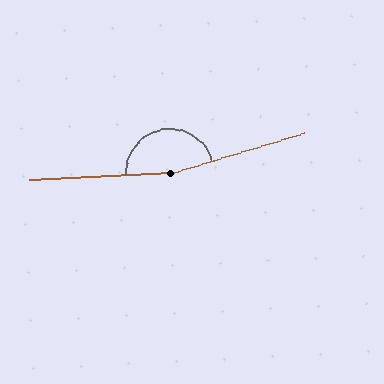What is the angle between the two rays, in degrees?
Approximately 166 degrees.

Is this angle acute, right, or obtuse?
It is obtuse.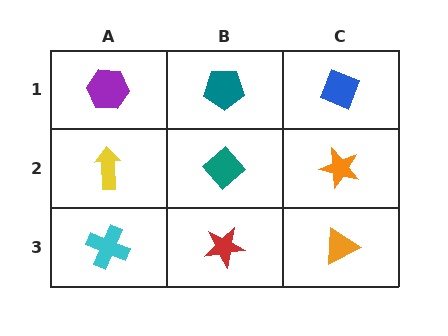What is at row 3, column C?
An orange triangle.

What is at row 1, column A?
A purple hexagon.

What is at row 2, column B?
A teal diamond.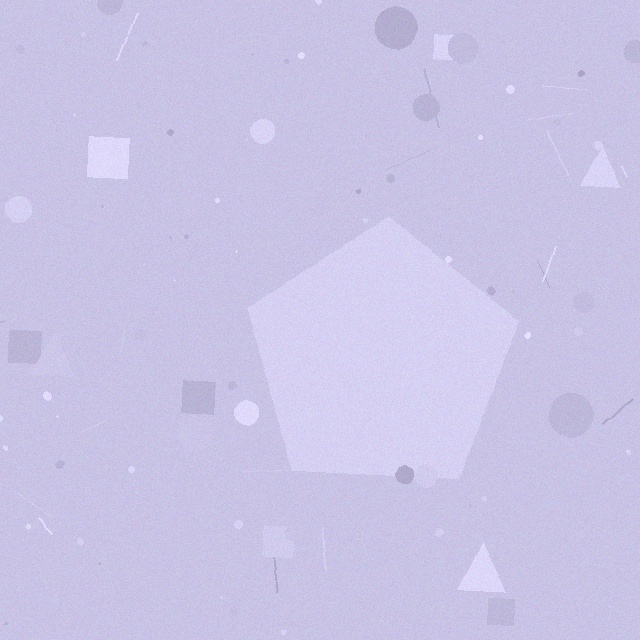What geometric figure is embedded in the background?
A pentagon is embedded in the background.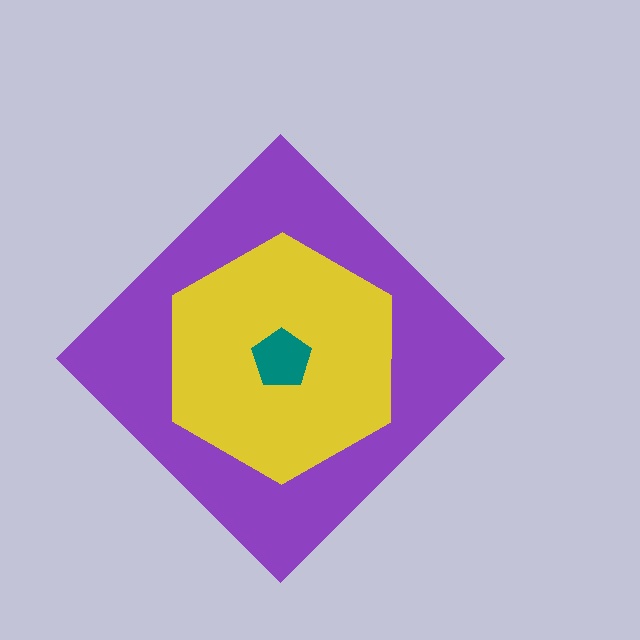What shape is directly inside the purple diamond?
The yellow hexagon.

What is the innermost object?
The teal pentagon.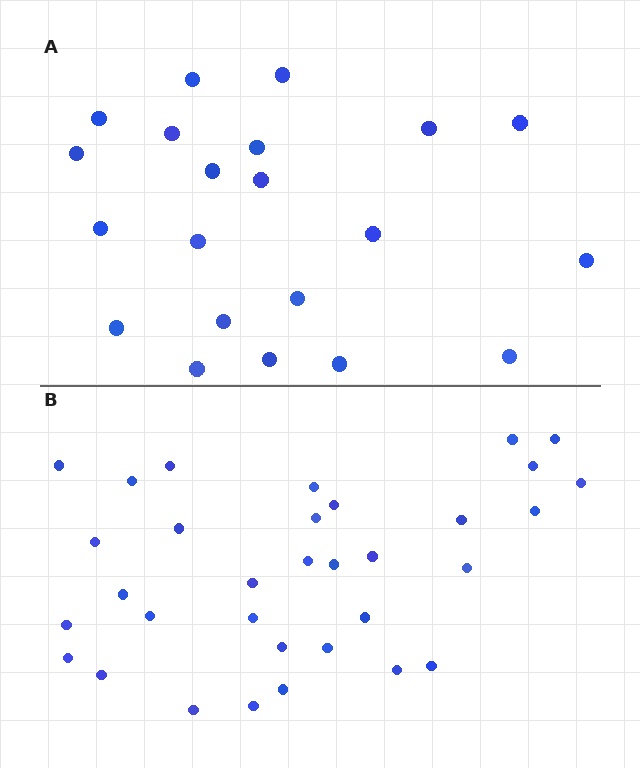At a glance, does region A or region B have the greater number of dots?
Region B (the bottom region) has more dots.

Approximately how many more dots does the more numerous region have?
Region B has roughly 12 or so more dots than region A.